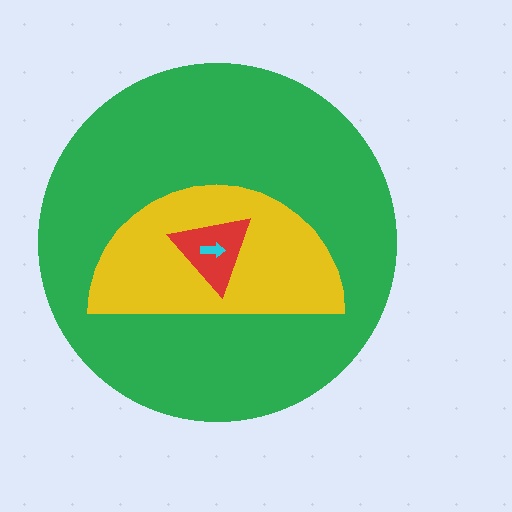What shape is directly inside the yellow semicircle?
The red triangle.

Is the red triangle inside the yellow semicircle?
Yes.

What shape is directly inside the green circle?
The yellow semicircle.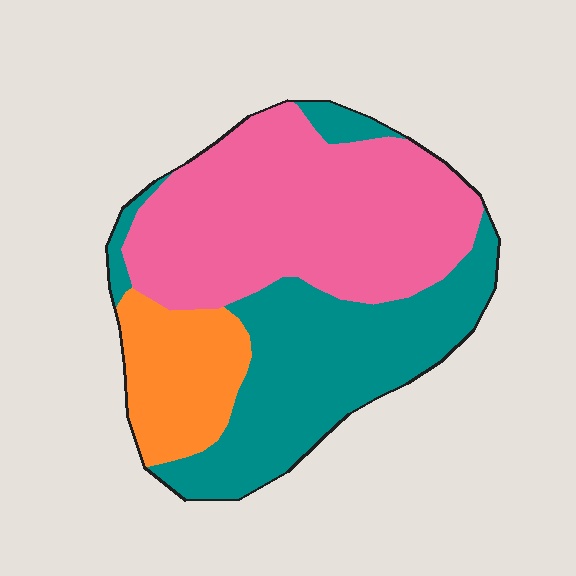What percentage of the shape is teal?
Teal covers around 35% of the shape.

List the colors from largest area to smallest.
From largest to smallest: pink, teal, orange.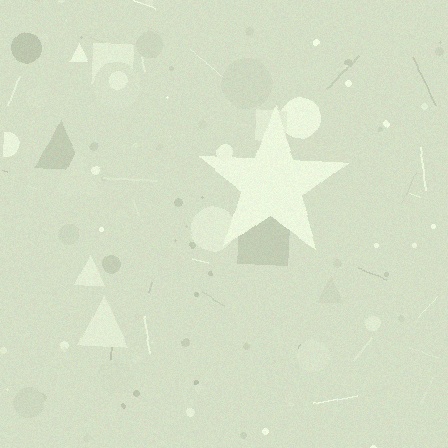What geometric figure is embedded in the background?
A star is embedded in the background.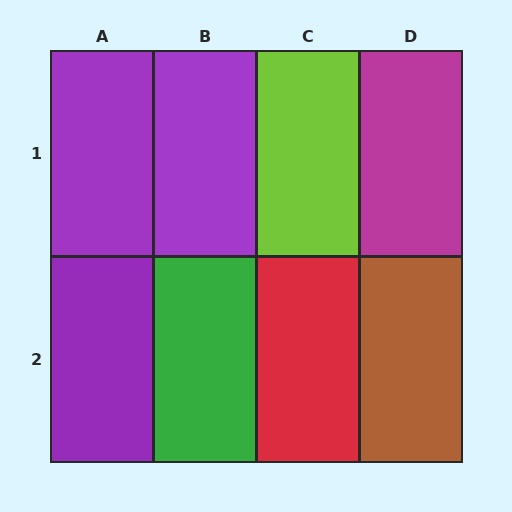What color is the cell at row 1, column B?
Purple.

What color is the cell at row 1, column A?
Purple.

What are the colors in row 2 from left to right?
Purple, green, red, brown.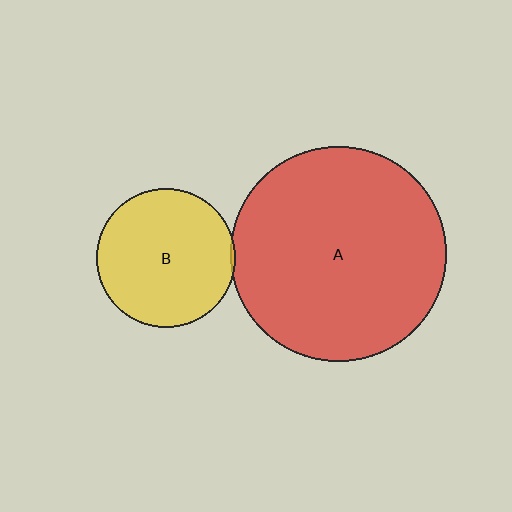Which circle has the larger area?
Circle A (red).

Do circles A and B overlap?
Yes.